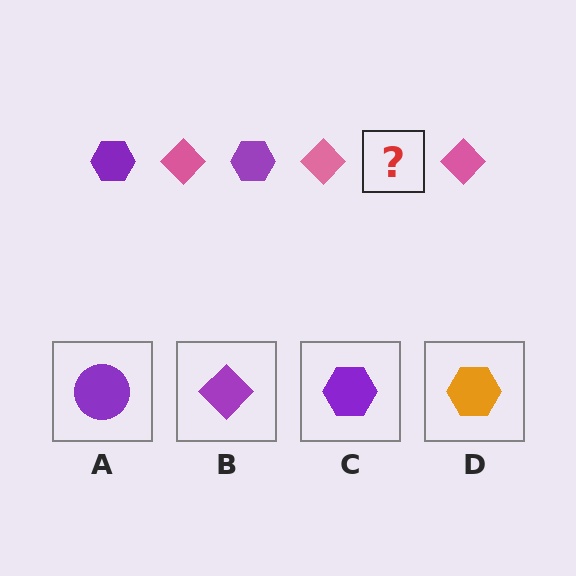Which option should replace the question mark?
Option C.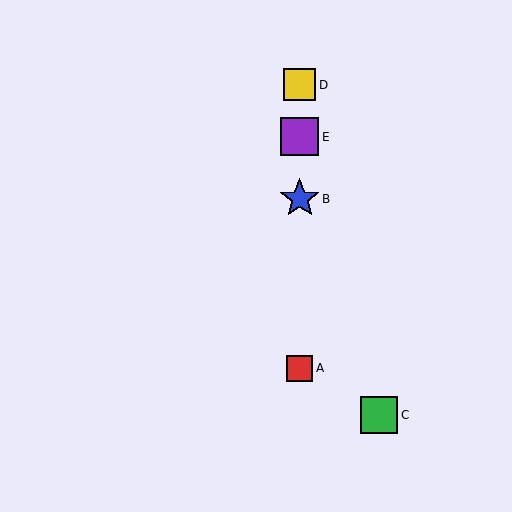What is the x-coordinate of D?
Object D is at x≈300.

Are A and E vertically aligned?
Yes, both are at x≈300.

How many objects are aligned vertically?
4 objects (A, B, D, E) are aligned vertically.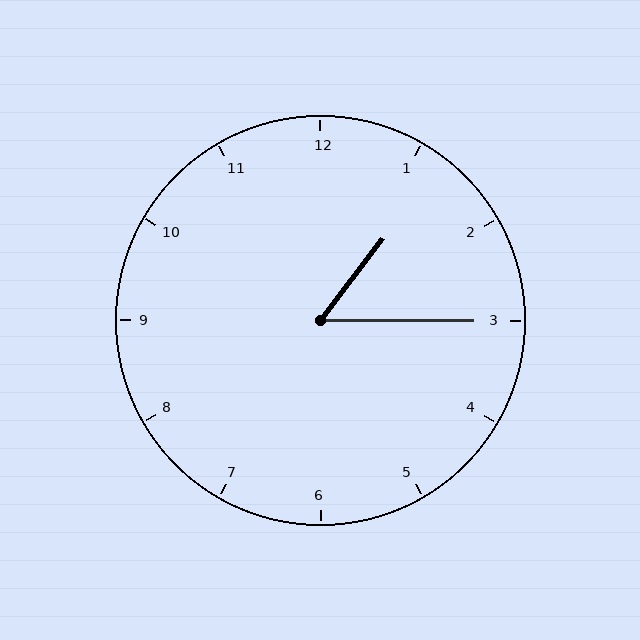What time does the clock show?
1:15.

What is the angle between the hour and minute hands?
Approximately 52 degrees.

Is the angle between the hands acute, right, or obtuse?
It is acute.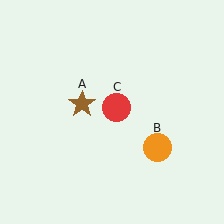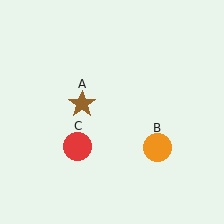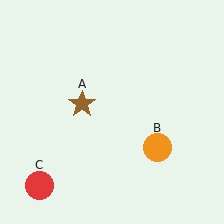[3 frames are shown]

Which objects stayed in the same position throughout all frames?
Brown star (object A) and orange circle (object B) remained stationary.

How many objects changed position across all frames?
1 object changed position: red circle (object C).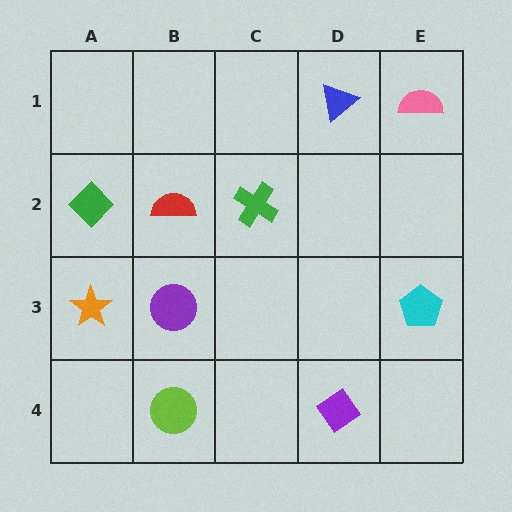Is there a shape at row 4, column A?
No, that cell is empty.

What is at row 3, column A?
An orange star.